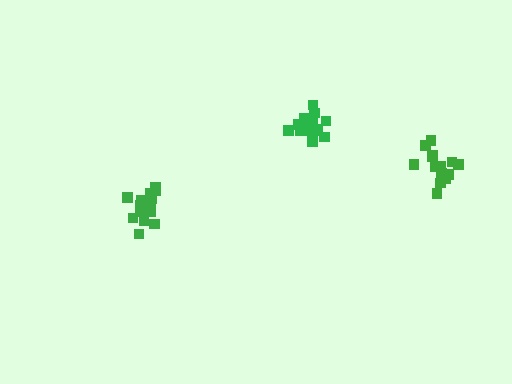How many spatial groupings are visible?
There are 3 spatial groupings.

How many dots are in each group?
Group 1: 16 dots, Group 2: 15 dots, Group 3: 15 dots (46 total).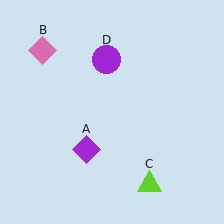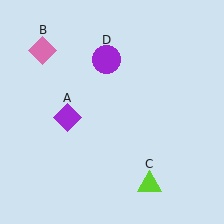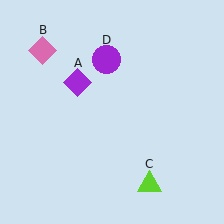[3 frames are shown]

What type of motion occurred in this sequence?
The purple diamond (object A) rotated clockwise around the center of the scene.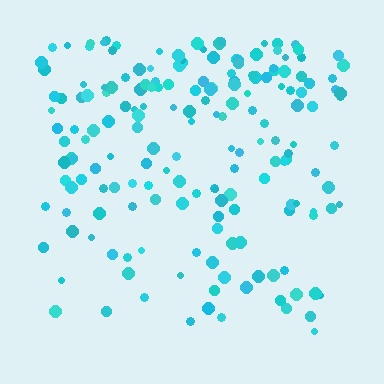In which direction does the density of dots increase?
From bottom to top, with the top side densest.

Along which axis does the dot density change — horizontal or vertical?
Vertical.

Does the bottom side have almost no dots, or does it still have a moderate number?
Still a moderate number, just noticeably fewer than the top.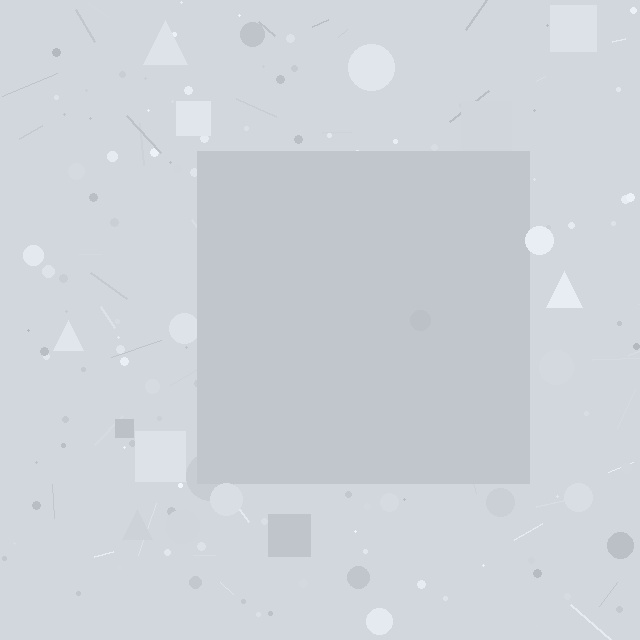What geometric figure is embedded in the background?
A square is embedded in the background.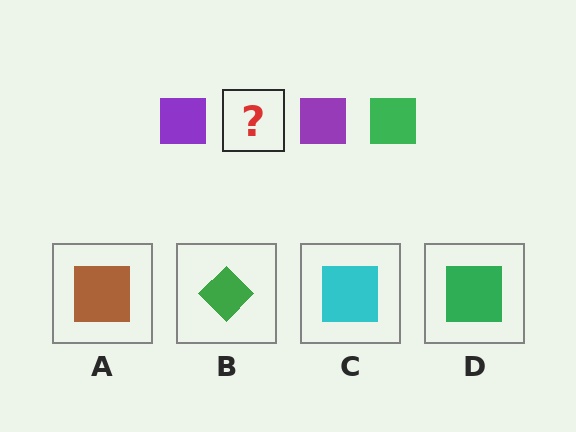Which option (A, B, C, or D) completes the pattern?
D.